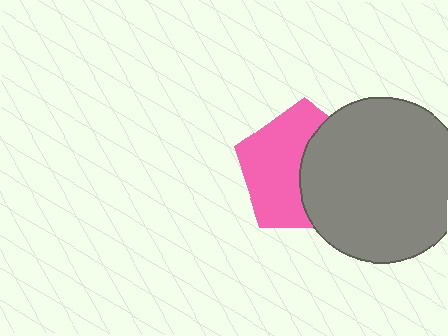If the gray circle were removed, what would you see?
You would see the complete pink pentagon.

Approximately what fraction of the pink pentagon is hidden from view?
Roughly 45% of the pink pentagon is hidden behind the gray circle.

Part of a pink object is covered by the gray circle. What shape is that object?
It is a pentagon.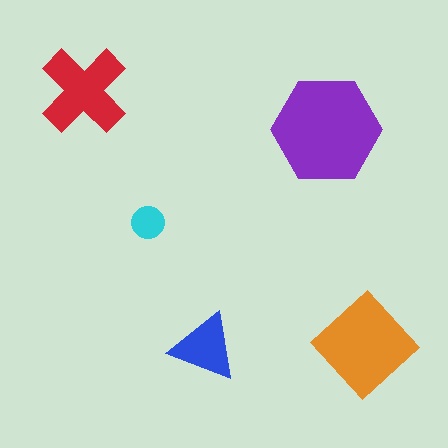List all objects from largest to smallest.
The purple hexagon, the orange diamond, the red cross, the blue triangle, the cyan circle.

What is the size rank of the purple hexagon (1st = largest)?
1st.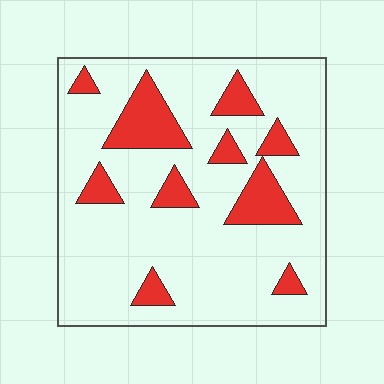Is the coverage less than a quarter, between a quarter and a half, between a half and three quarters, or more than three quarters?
Less than a quarter.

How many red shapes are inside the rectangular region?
10.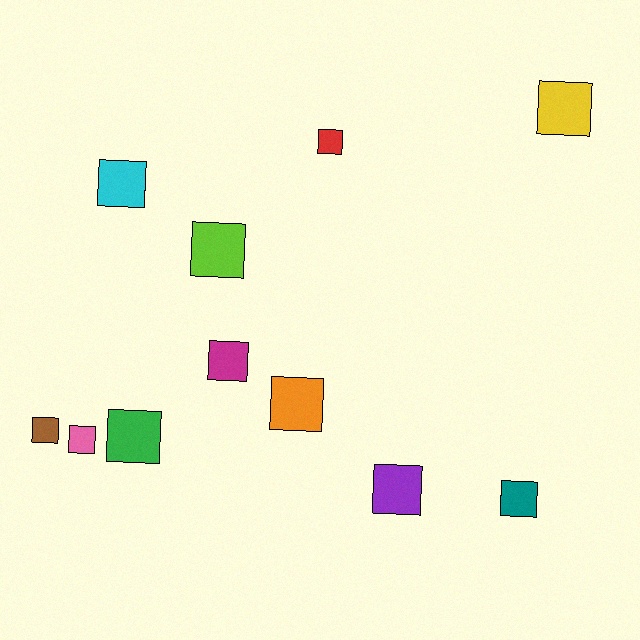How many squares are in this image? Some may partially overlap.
There are 11 squares.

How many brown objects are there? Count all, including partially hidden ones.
There is 1 brown object.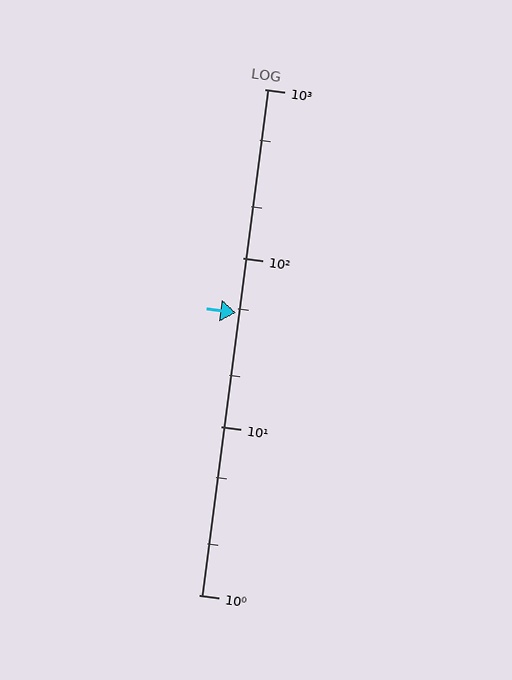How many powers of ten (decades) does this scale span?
The scale spans 3 decades, from 1 to 1000.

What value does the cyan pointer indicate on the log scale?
The pointer indicates approximately 47.